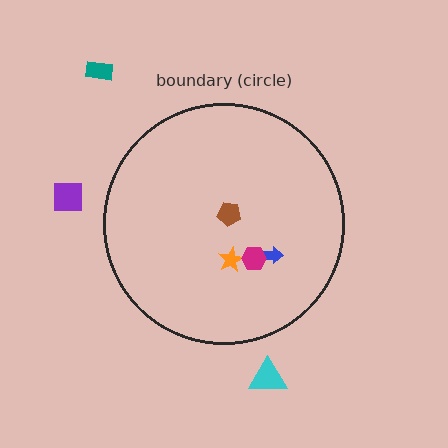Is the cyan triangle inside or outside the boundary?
Outside.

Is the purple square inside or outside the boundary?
Outside.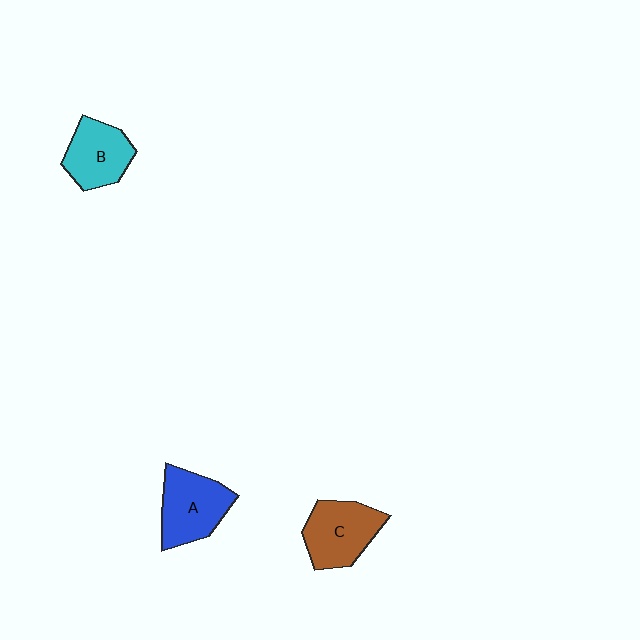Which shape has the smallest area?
Shape B (cyan).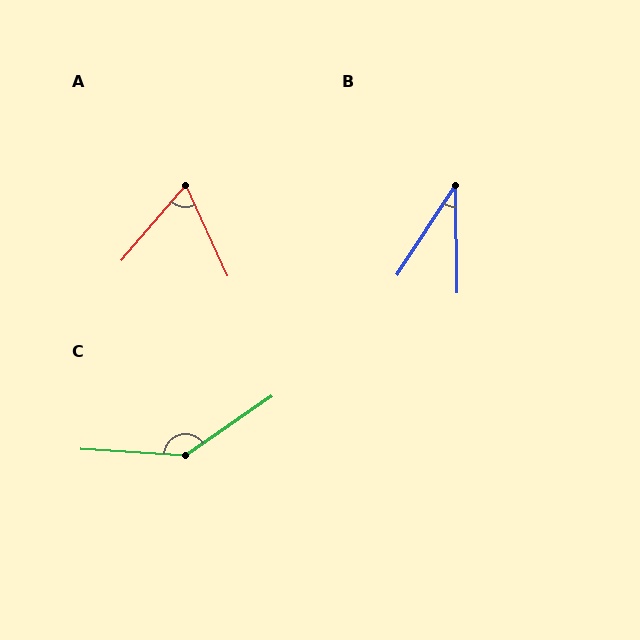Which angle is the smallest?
B, at approximately 34 degrees.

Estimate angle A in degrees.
Approximately 65 degrees.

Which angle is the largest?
C, at approximately 142 degrees.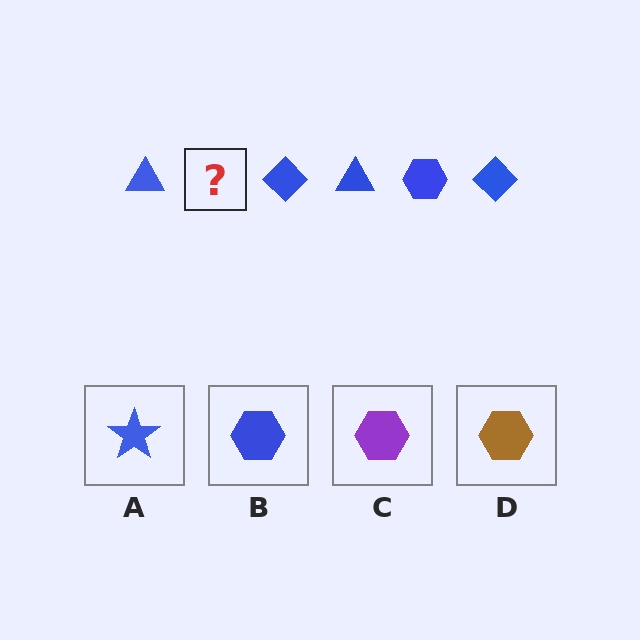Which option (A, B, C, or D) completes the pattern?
B.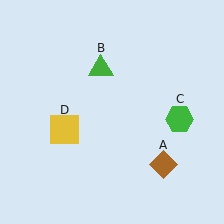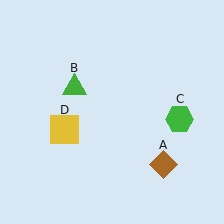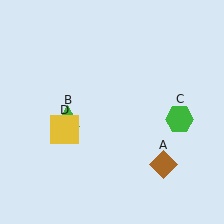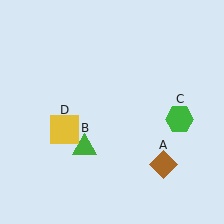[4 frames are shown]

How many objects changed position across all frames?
1 object changed position: green triangle (object B).